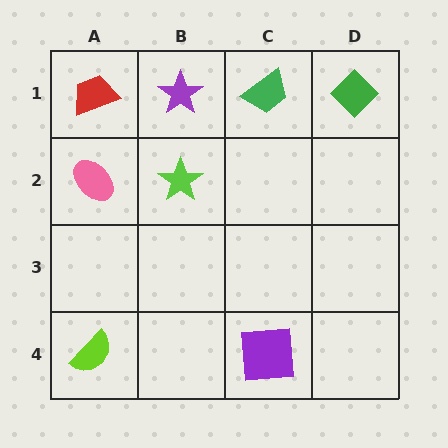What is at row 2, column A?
A pink ellipse.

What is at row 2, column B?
A lime star.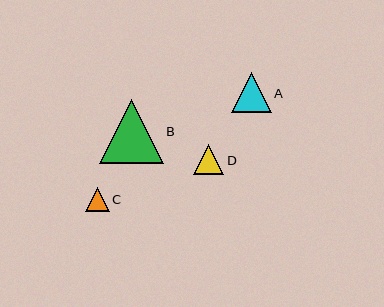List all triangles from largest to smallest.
From largest to smallest: B, A, D, C.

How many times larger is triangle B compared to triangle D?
Triangle B is approximately 2.1 times the size of triangle D.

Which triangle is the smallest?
Triangle C is the smallest with a size of approximately 24 pixels.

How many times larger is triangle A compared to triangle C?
Triangle A is approximately 1.7 times the size of triangle C.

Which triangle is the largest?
Triangle B is the largest with a size of approximately 64 pixels.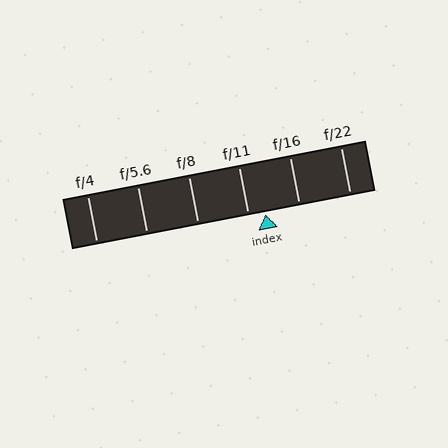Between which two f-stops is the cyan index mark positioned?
The index mark is between f/11 and f/16.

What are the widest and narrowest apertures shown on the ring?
The widest aperture shown is f/4 and the narrowest is f/22.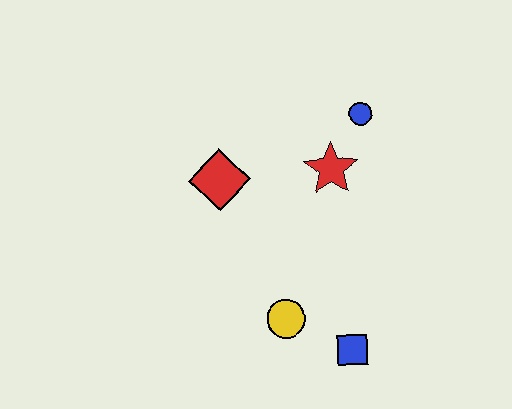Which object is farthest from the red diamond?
The blue square is farthest from the red diamond.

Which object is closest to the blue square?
The yellow circle is closest to the blue square.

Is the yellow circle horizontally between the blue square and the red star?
No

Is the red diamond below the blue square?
No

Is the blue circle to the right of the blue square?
Yes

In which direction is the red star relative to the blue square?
The red star is above the blue square.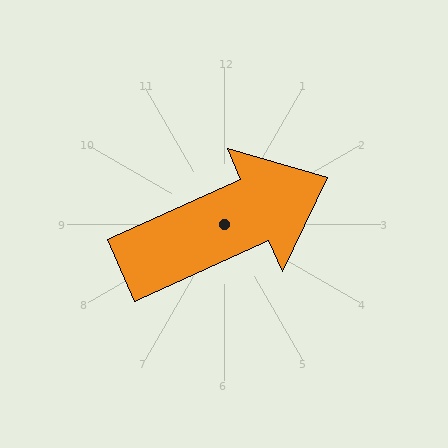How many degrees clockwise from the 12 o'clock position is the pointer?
Approximately 66 degrees.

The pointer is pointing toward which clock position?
Roughly 2 o'clock.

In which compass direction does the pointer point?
Northeast.